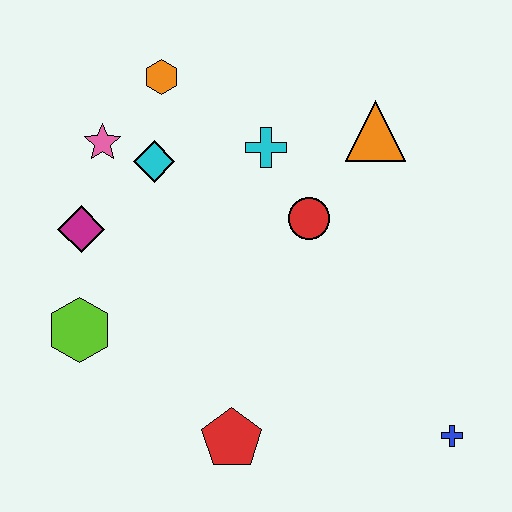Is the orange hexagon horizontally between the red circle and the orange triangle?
No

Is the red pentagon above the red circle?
No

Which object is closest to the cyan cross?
The red circle is closest to the cyan cross.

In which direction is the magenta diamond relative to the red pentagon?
The magenta diamond is above the red pentagon.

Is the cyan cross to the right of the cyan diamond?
Yes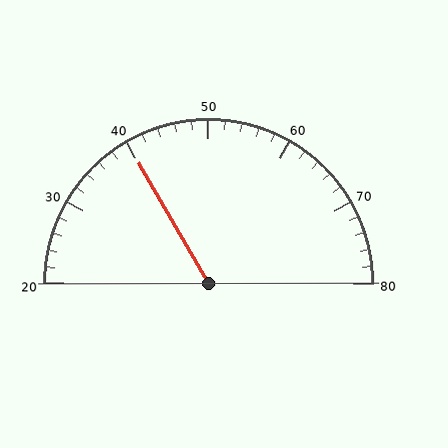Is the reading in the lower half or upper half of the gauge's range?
The reading is in the lower half of the range (20 to 80).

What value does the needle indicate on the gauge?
The needle indicates approximately 40.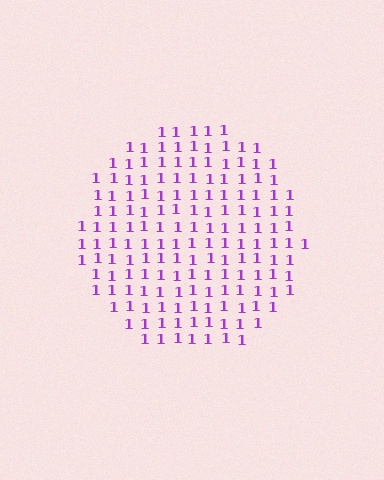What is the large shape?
The large shape is a circle.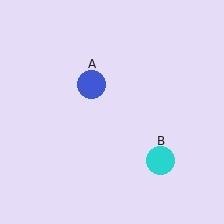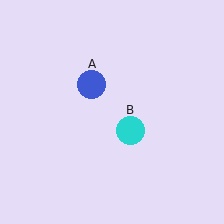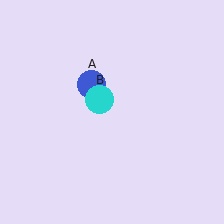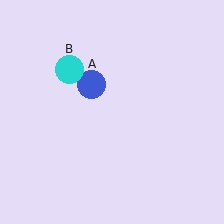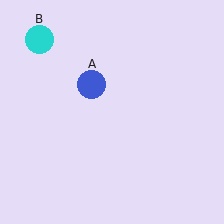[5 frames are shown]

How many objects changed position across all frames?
1 object changed position: cyan circle (object B).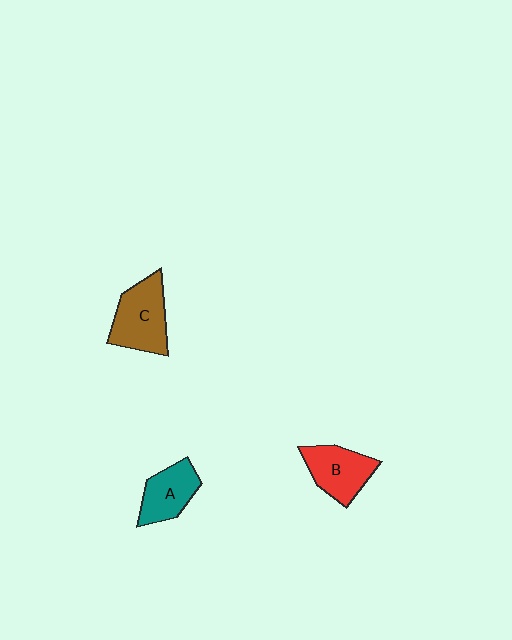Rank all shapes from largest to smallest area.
From largest to smallest: C (brown), B (red), A (teal).